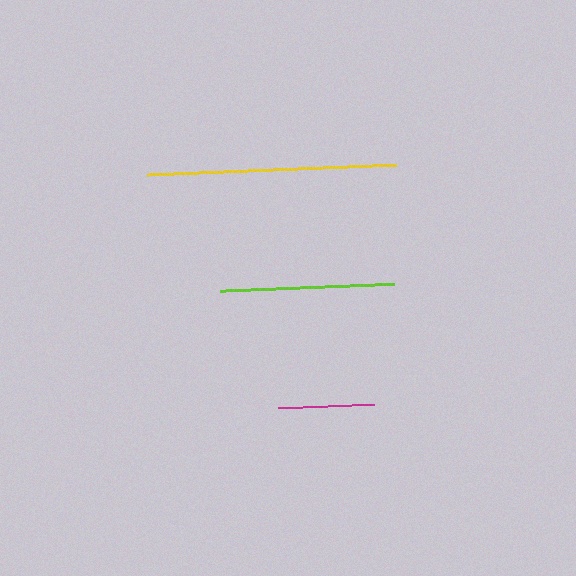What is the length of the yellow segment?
The yellow segment is approximately 249 pixels long.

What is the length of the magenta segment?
The magenta segment is approximately 96 pixels long.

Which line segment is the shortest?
The magenta line is the shortest at approximately 96 pixels.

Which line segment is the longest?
The yellow line is the longest at approximately 249 pixels.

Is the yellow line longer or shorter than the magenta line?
The yellow line is longer than the magenta line.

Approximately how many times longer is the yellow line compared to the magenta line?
The yellow line is approximately 2.6 times the length of the magenta line.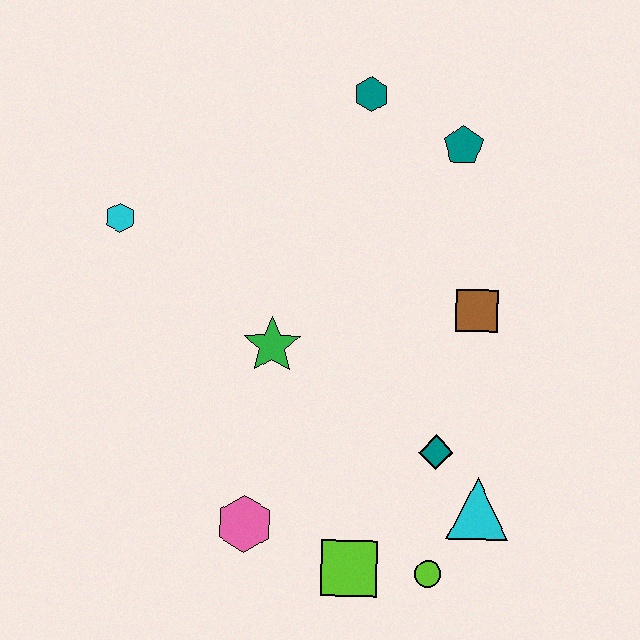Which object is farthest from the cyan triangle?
The cyan hexagon is farthest from the cyan triangle.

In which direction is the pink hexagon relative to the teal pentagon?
The pink hexagon is below the teal pentagon.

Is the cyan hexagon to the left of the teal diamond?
Yes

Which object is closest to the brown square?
The teal diamond is closest to the brown square.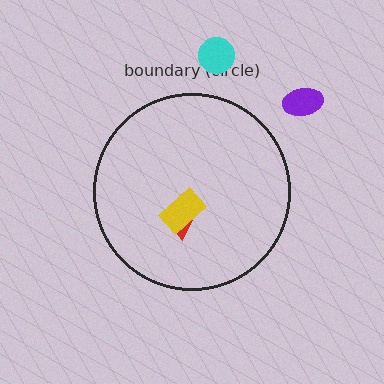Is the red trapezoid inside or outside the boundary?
Inside.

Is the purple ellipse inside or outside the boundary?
Outside.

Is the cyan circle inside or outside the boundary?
Outside.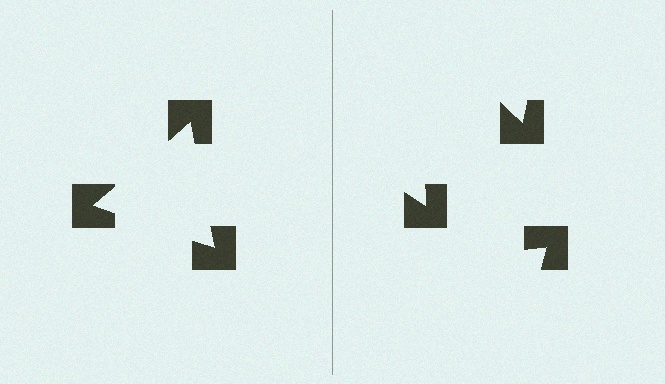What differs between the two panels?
The notched squares are positioned identically on both sides; only the wedge orientations differ. On the left they align to a triangle; on the right they are misaligned.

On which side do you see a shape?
An illusory triangle appears on the left side. On the right side the wedge cuts are rotated, so no coherent shape forms.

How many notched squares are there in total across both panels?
6 — 3 on each side.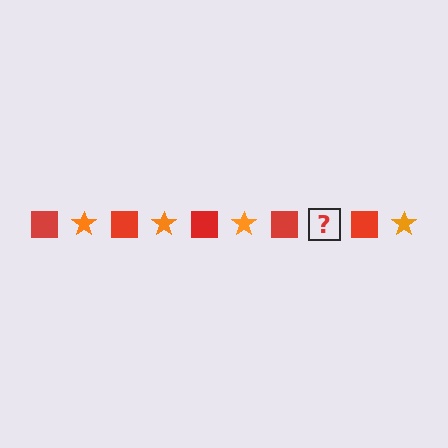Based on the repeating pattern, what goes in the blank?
The blank should be an orange star.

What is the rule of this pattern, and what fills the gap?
The rule is that the pattern alternates between red square and orange star. The gap should be filled with an orange star.